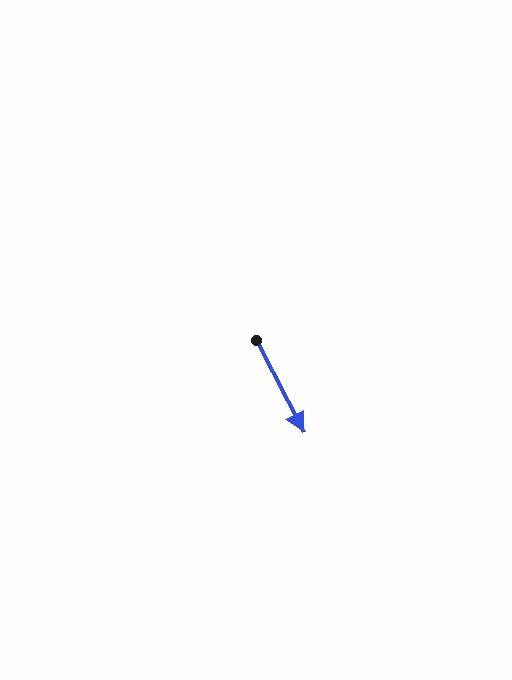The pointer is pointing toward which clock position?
Roughly 5 o'clock.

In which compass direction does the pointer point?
Southeast.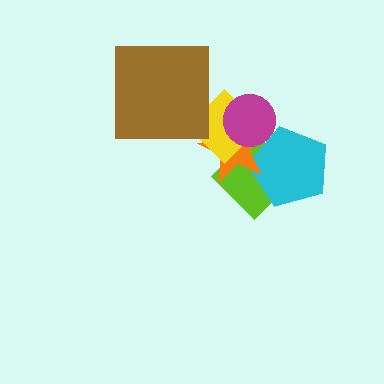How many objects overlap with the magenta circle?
3 objects overlap with the magenta circle.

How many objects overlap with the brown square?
1 object overlaps with the brown square.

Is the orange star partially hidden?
Yes, it is partially covered by another shape.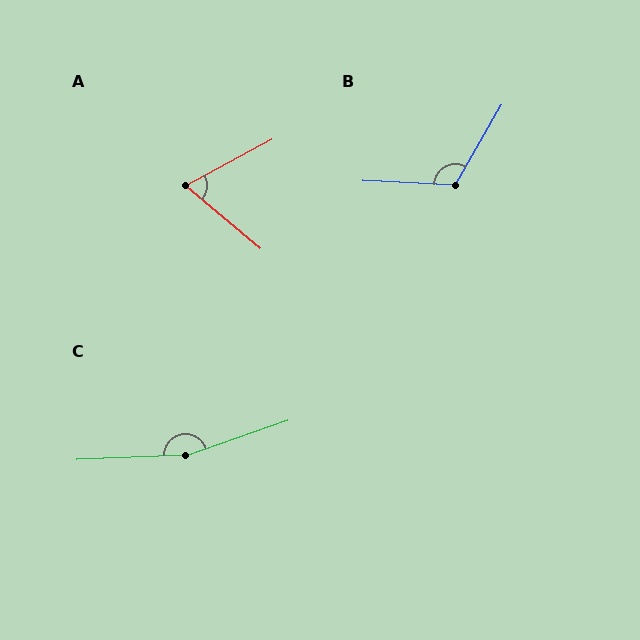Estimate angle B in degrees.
Approximately 118 degrees.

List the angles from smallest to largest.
A (68°), B (118°), C (163°).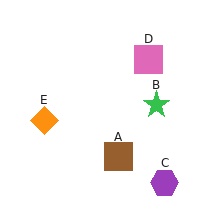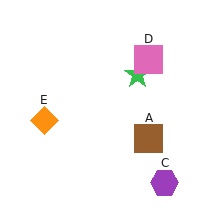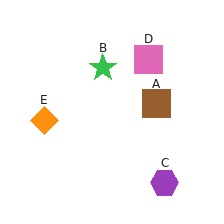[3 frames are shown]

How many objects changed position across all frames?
2 objects changed position: brown square (object A), green star (object B).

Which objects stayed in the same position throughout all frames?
Purple hexagon (object C) and pink square (object D) and orange diamond (object E) remained stationary.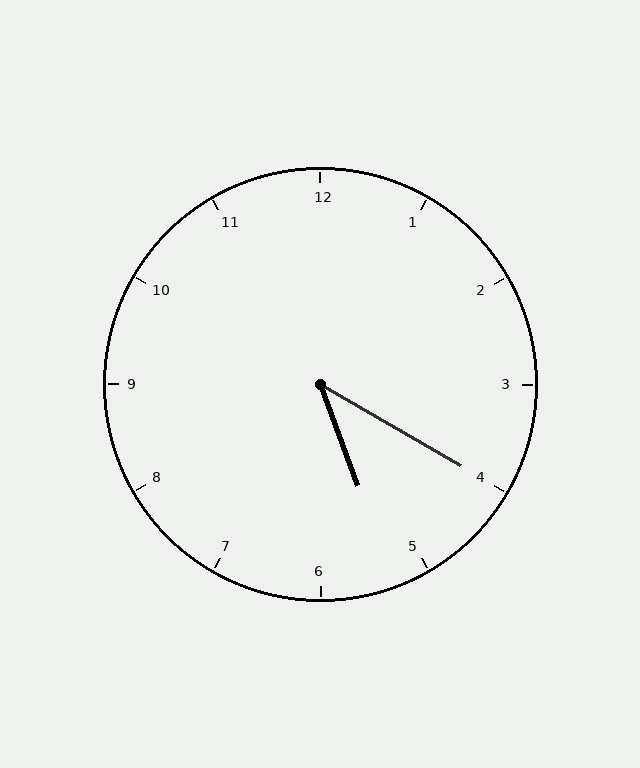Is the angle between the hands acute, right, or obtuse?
It is acute.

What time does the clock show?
5:20.